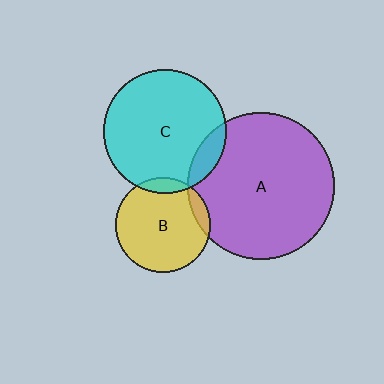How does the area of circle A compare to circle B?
Approximately 2.4 times.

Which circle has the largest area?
Circle A (purple).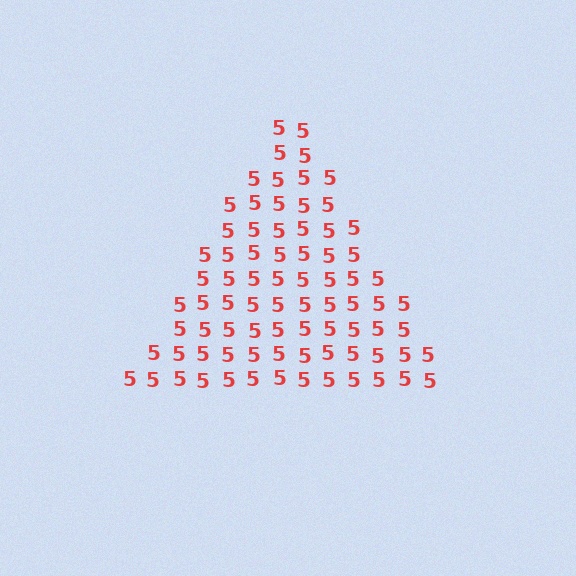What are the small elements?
The small elements are digit 5's.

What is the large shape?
The large shape is a triangle.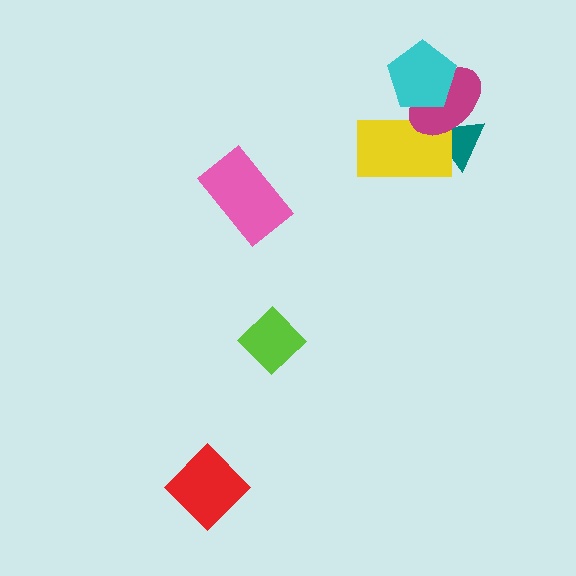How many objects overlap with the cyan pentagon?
2 objects overlap with the cyan pentagon.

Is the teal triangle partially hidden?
Yes, it is partially covered by another shape.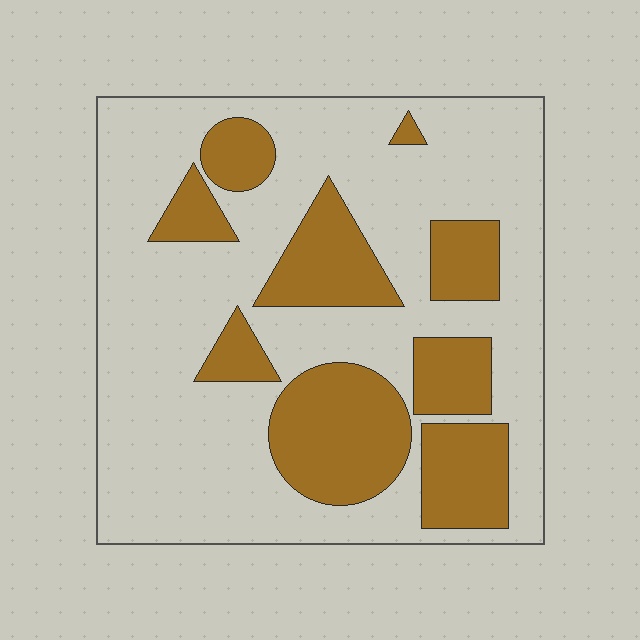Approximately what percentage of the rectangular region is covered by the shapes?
Approximately 30%.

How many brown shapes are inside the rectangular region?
9.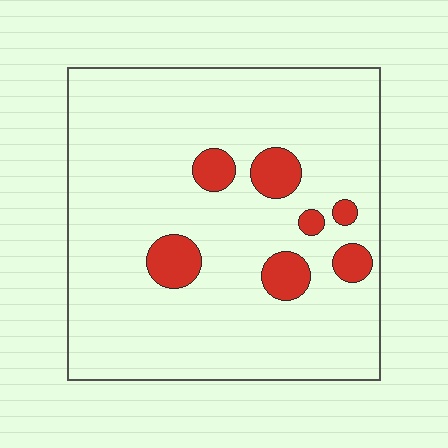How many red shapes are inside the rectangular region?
7.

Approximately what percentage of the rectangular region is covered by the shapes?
Approximately 10%.